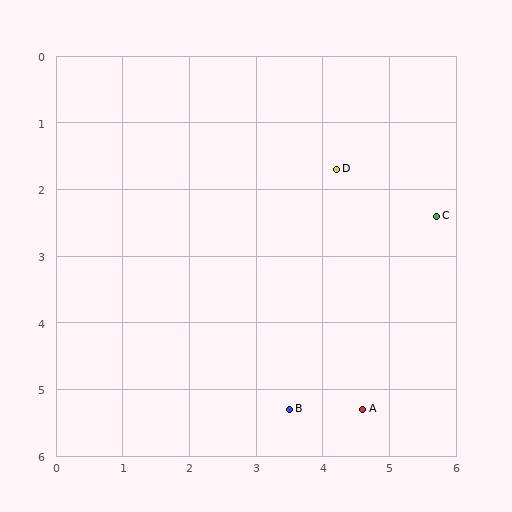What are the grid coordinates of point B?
Point B is at approximately (3.5, 5.3).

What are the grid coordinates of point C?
Point C is at approximately (5.7, 2.4).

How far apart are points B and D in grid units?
Points B and D are about 3.7 grid units apart.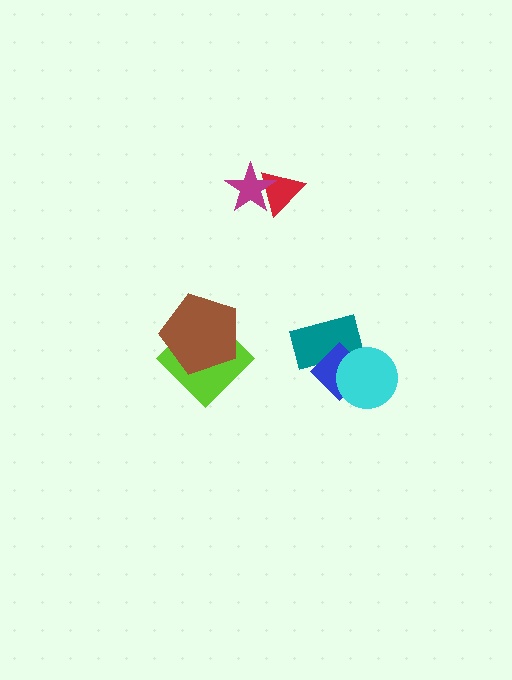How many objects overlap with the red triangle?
1 object overlaps with the red triangle.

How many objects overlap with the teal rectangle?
2 objects overlap with the teal rectangle.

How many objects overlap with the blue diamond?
2 objects overlap with the blue diamond.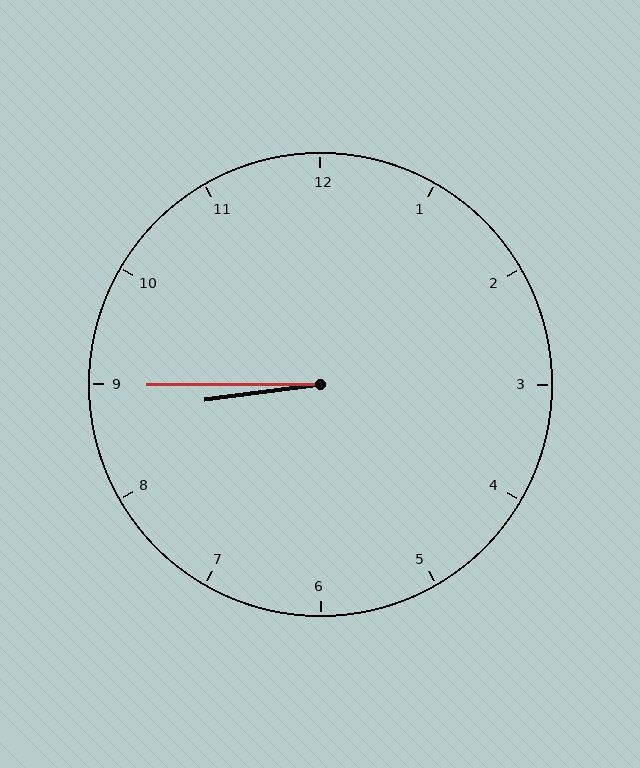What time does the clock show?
8:45.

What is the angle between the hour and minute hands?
Approximately 8 degrees.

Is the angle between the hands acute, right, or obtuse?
It is acute.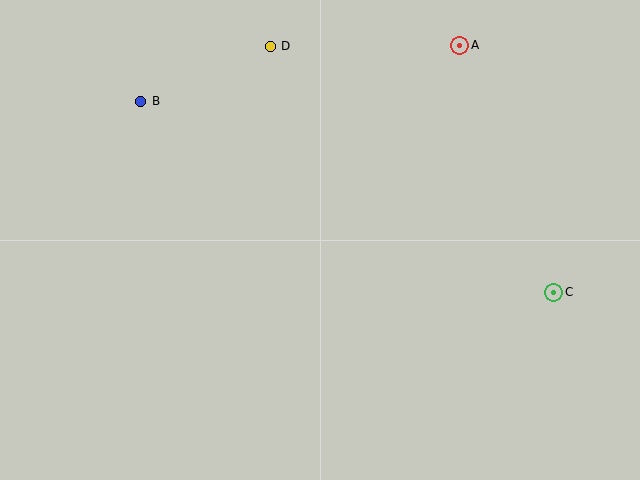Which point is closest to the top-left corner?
Point B is closest to the top-left corner.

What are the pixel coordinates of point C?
Point C is at (554, 292).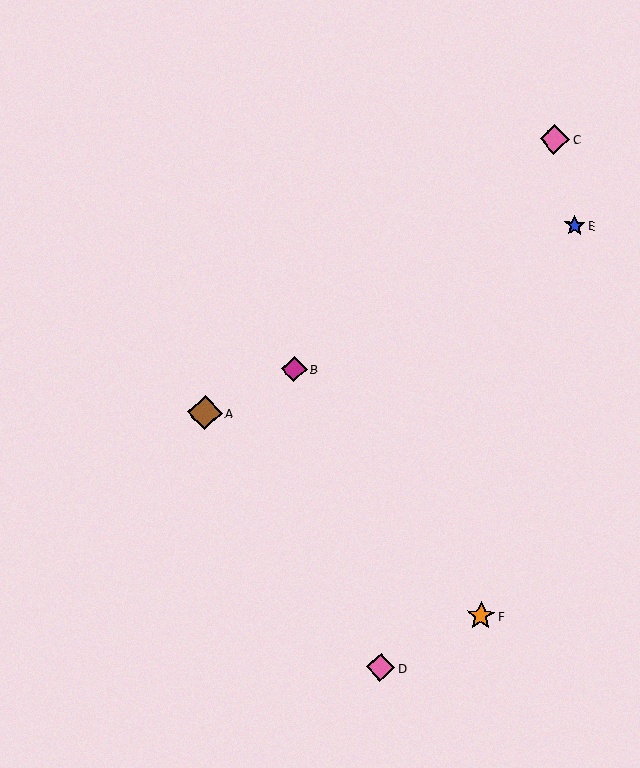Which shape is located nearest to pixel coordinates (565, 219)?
The blue star (labeled E) at (575, 226) is nearest to that location.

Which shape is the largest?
The brown diamond (labeled A) is the largest.